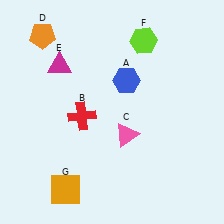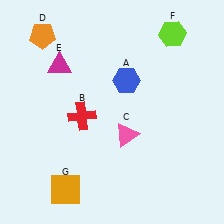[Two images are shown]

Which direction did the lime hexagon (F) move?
The lime hexagon (F) moved right.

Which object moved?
The lime hexagon (F) moved right.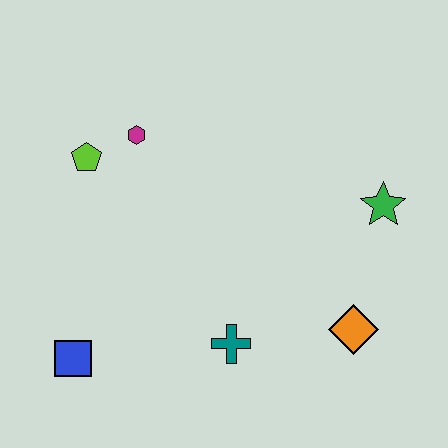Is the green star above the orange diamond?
Yes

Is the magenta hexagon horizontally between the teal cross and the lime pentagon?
Yes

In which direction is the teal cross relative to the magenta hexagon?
The teal cross is below the magenta hexagon.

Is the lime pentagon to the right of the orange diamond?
No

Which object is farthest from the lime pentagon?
The orange diamond is farthest from the lime pentagon.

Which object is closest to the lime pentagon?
The magenta hexagon is closest to the lime pentagon.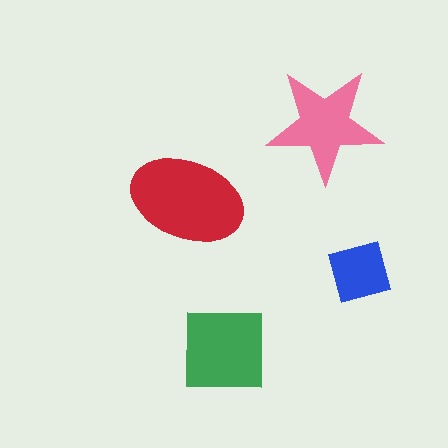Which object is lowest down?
The green square is bottommost.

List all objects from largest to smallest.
The red ellipse, the green square, the pink star, the blue square.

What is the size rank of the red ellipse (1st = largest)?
1st.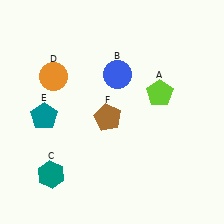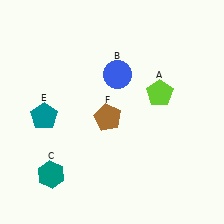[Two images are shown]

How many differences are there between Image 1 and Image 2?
There is 1 difference between the two images.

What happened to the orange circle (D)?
The orange circle (D) was removed in Image 2. It was in the top-left area of Image 1.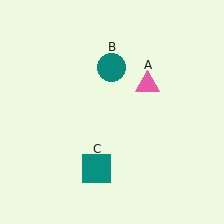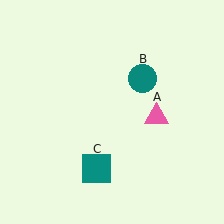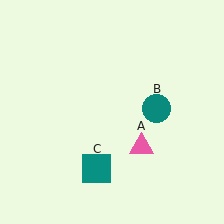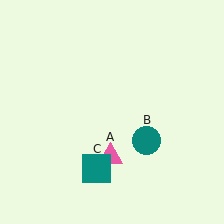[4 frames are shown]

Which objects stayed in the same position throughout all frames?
Teal square (object C) remained stationary.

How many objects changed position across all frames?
2 objects changed position: pink triangle (object A), teal circle (object B).